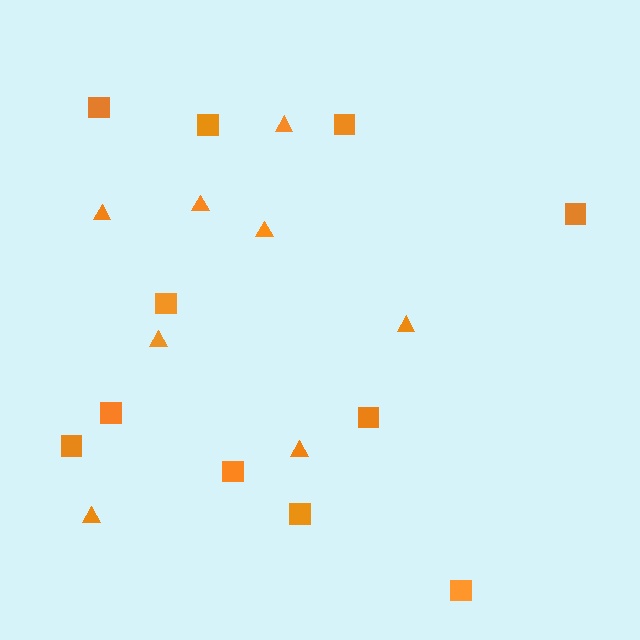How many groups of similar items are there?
There are 2 groups: one group of triangles (8) and one group of squares (11).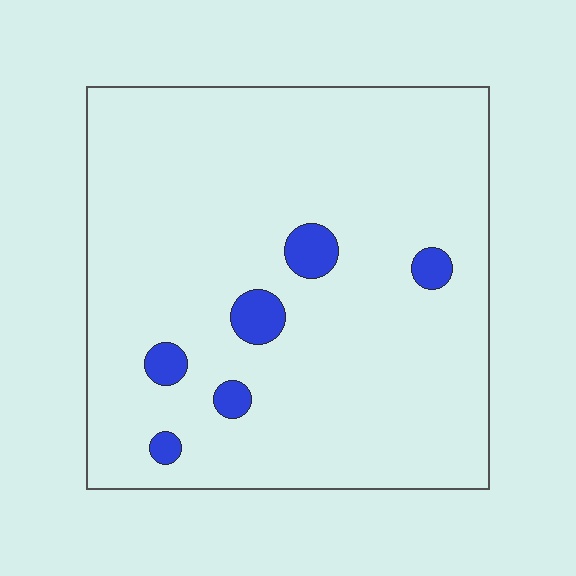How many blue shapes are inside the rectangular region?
6.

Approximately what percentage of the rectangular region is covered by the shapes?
Approximately 5%.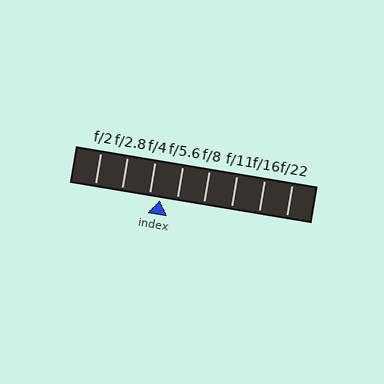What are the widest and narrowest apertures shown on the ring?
The widest aperture shown is f/2 and the narrowest is f/22.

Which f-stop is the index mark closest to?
The index mark is closest to f/4.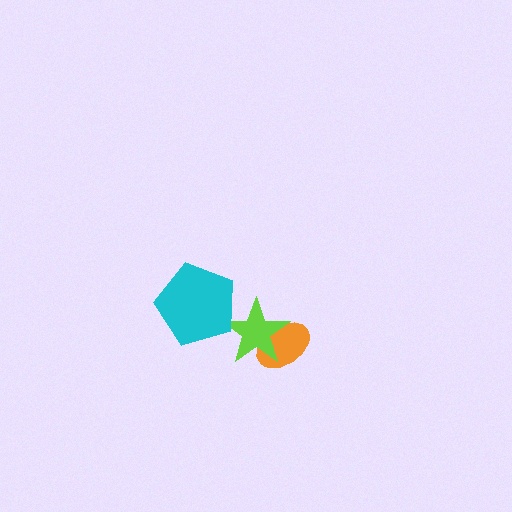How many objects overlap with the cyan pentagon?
1 object overlaps with the cyan pentagon.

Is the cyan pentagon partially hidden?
No, no other shape covers it.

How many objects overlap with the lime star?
2 objects overlap with the lime star.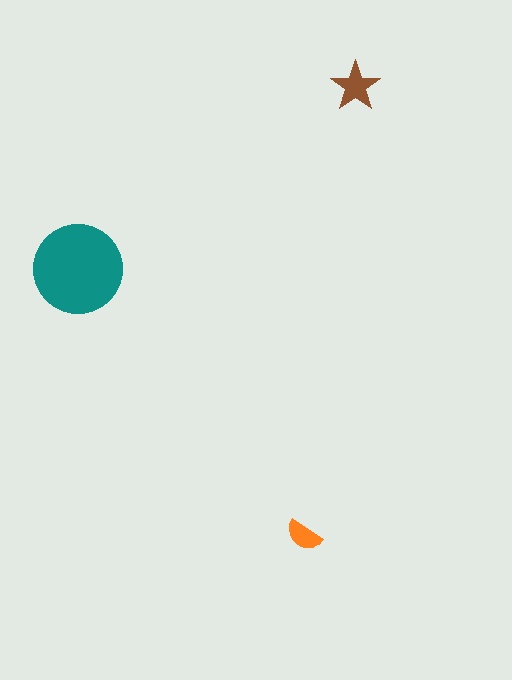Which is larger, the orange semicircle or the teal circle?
The teal circle.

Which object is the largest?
The teal circle.